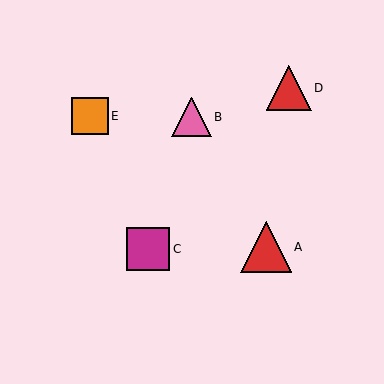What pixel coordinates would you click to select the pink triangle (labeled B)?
Click at (192, 117) to select the pink triangle B.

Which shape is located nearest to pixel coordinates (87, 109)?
The orange square (labeled E) at (90, 116) is nearest to that location.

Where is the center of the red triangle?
The center of the red triangle is at (266, 247).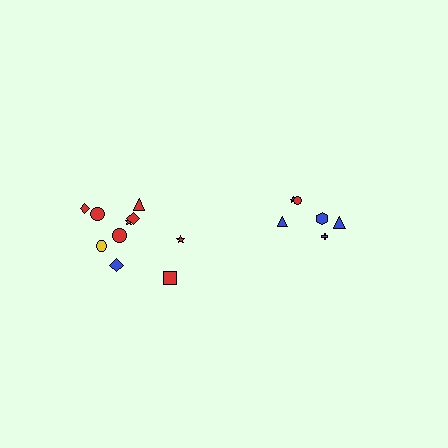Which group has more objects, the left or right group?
The left group.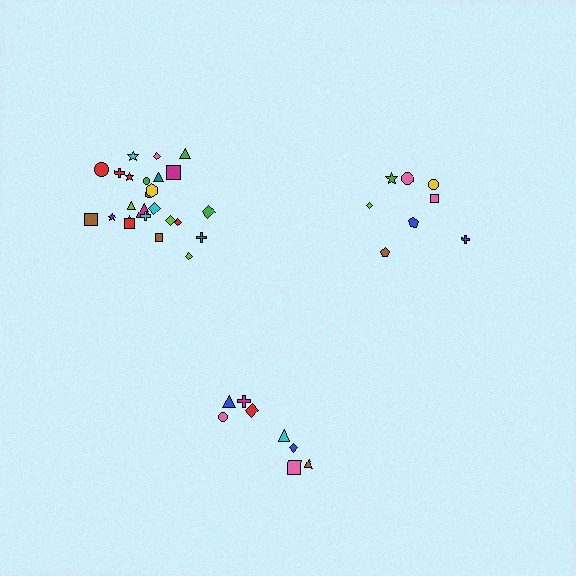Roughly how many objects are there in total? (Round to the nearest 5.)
Roughly 40 objects in total.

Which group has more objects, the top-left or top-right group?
The top-left group.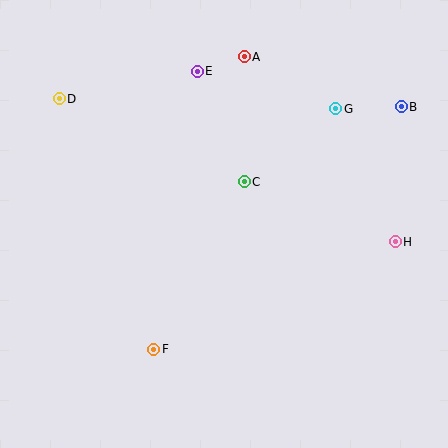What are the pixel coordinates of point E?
Point E is at (197, 71).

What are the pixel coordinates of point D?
Point D is at (59, 99).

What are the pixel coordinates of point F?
Point F is at (154, 349).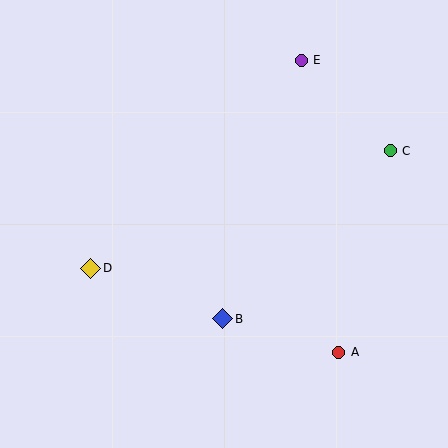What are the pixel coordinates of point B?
Point B is at (223, 319).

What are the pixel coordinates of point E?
Point E is at (301, 60).